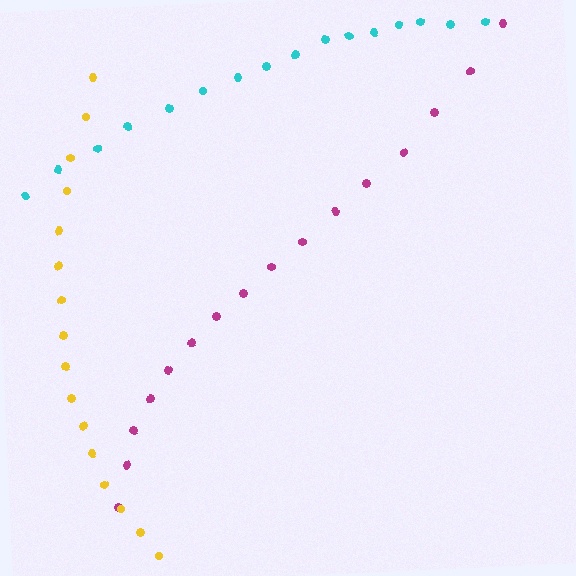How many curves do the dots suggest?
There are 3 distinct paths.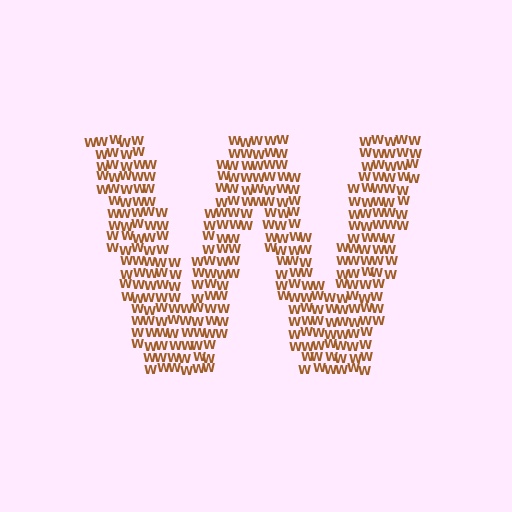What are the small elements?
The small elements are letter W's.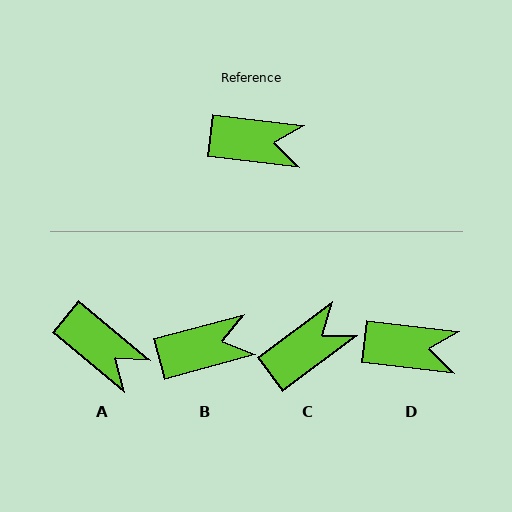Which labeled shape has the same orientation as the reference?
D.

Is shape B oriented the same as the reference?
No, it is off by about 22 degrees.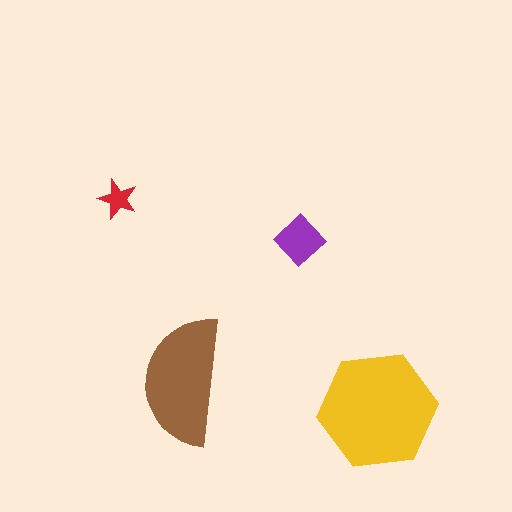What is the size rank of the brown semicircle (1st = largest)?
2nd.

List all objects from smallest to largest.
The red star, the purple diamond, the brown semicircle, the yellow hexagon.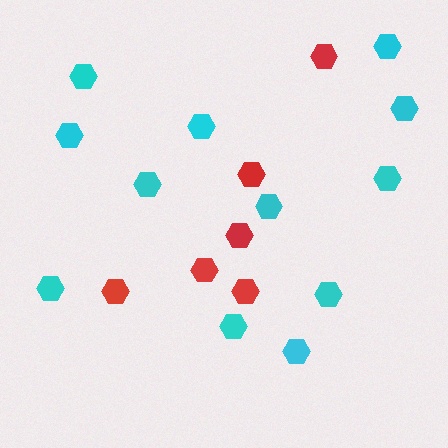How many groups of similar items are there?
There are 2 groups: one group of cyan hexagons (12) and one group of red hexagons (6).